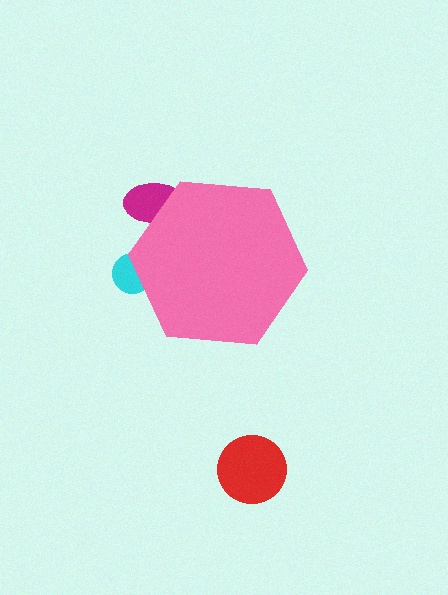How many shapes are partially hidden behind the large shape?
2 shapes are partially hidden.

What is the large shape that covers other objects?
A pink hexagon.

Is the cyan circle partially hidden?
Yes, the cyan circle is partially hidden behind the pink hexagon.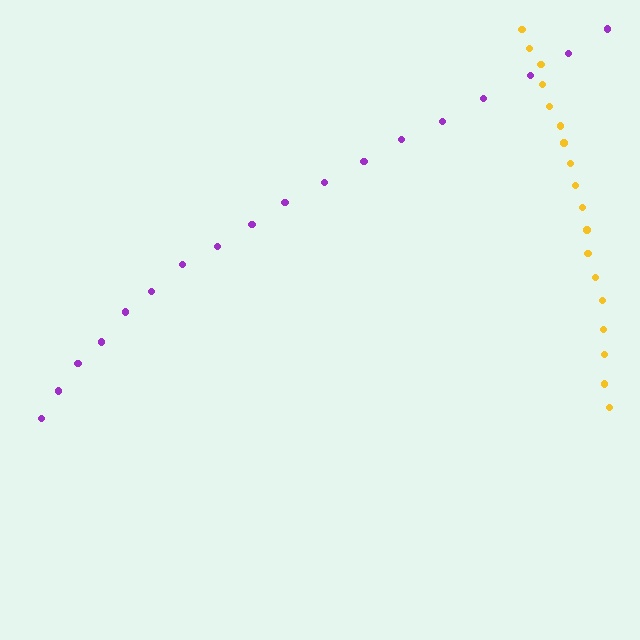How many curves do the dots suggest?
There are 2 distinct paths.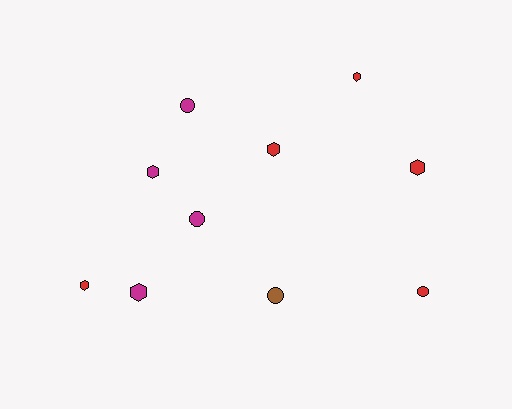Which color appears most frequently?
Red, with 5 objects.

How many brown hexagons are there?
There are no brown hexagons.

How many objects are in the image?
There are 10 objects.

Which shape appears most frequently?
Hexagon, with 6 objects.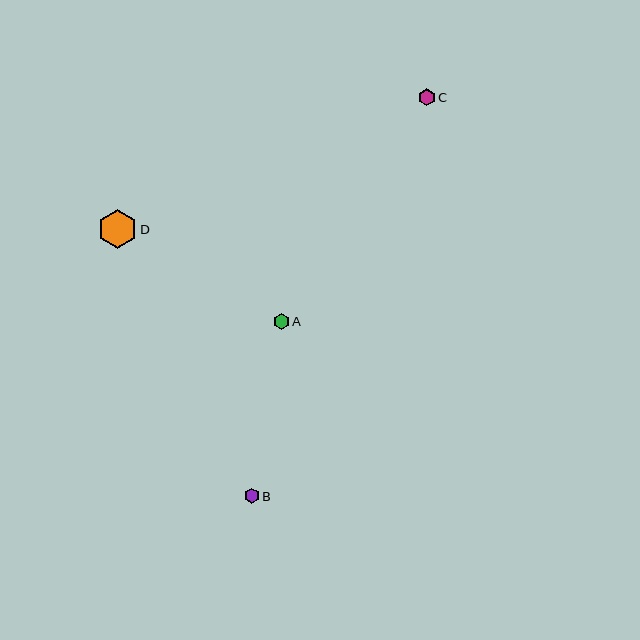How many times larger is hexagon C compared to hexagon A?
Hexagon C is approximately 1.1 times the size of hexagon A.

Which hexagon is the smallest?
Hexagon B is the smallest with a size of approximately 15 pixels.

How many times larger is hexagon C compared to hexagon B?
Hexagon C is approximately 1.1 times the size of hexagon B.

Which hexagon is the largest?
Hexagon D is the largest with a size of approximately 39 pixels.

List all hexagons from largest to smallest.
From largest to smallest: D, C, A, B.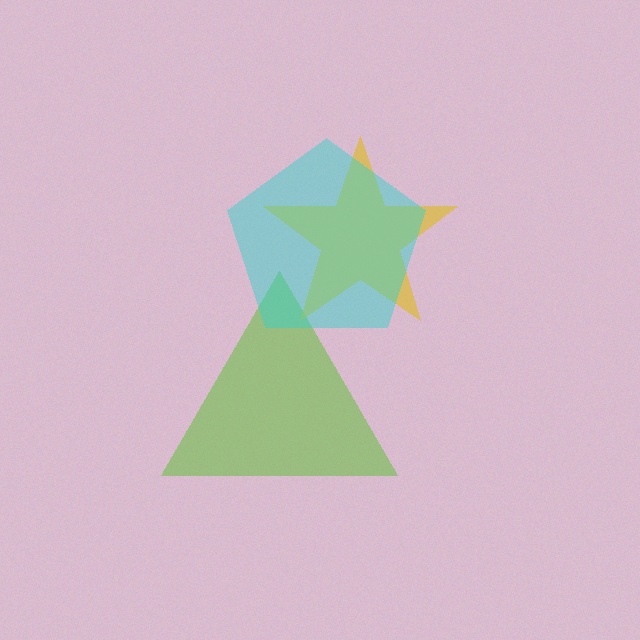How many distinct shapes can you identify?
There are 3 distinct shapes: a lime triangle, a yellow star, a cyan pentagon.